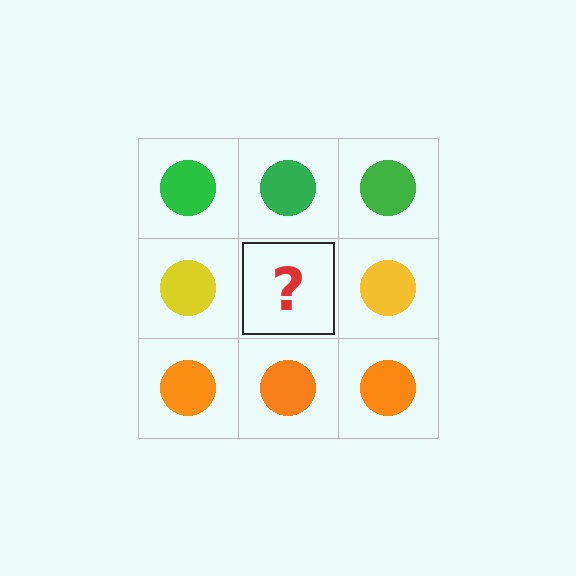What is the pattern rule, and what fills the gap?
The rule is that each row has a consistent color. The gap should be filled with a yellow circle.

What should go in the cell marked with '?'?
The missing cell should contain a yellow circle.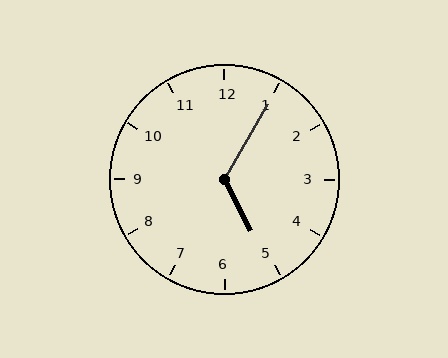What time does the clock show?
5:05.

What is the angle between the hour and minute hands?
Approximately 122 degrees.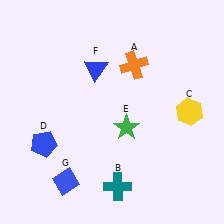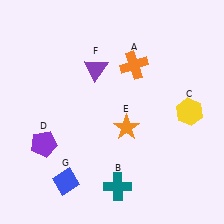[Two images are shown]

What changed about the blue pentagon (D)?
In Image 1, D is blue. In Image 2, it changed to purple.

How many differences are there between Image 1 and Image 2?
There are 3 differences between the two images.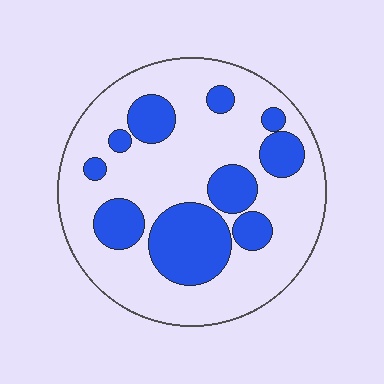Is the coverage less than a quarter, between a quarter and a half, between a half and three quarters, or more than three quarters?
Between a quarter and a half.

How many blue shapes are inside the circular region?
10.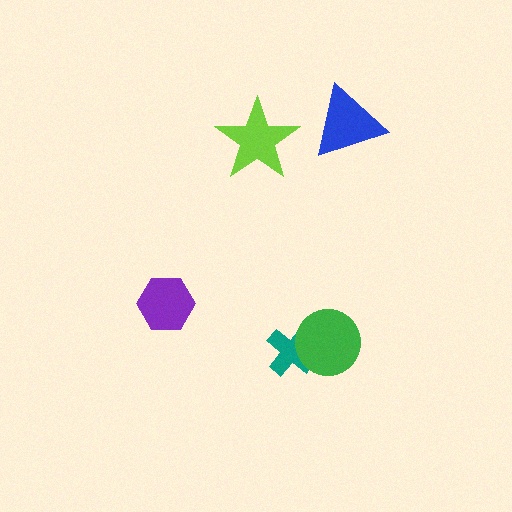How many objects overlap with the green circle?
1 object overlaps with the green circle.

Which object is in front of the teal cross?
The green circle is in front of the teal cross.